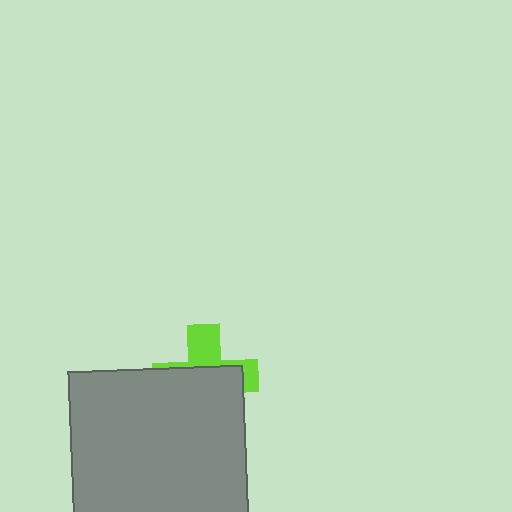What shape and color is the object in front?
The object in front is a gray rectangle.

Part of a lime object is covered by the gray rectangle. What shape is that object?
It is a cross.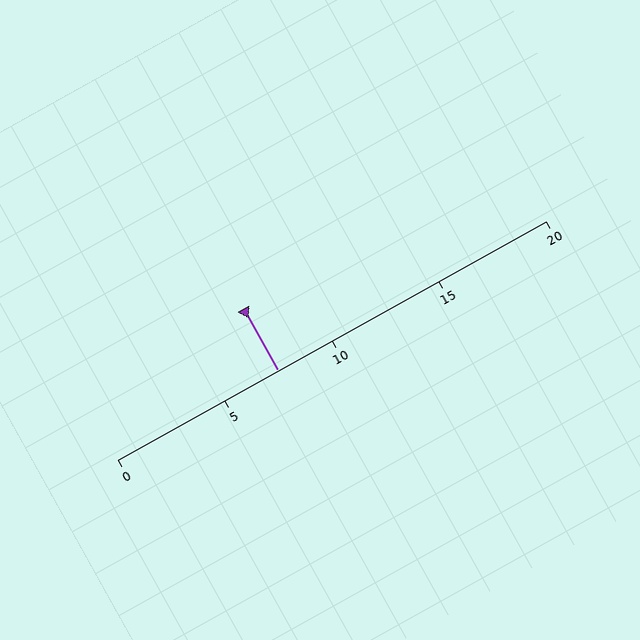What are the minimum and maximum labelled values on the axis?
The axis runs from 0 to 20.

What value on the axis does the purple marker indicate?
The marker indicates approximately 7.5.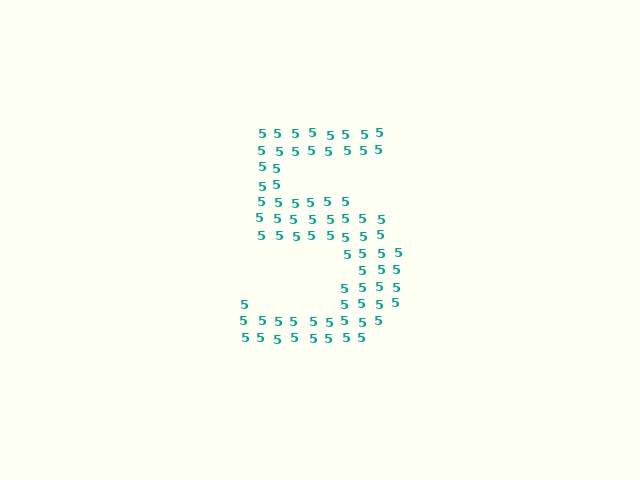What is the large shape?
The large shape is the digit 5.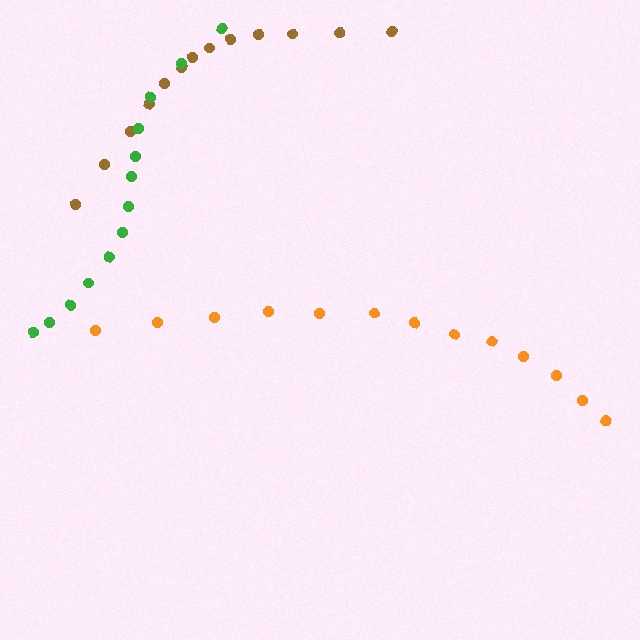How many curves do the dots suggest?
There are 3 distinct paths.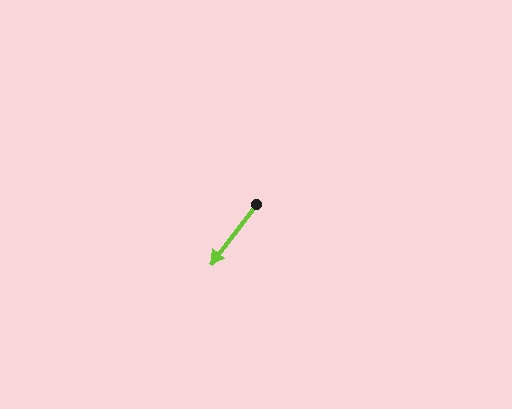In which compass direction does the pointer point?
Southwest.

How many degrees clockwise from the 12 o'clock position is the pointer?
Approximately 218 degrees.